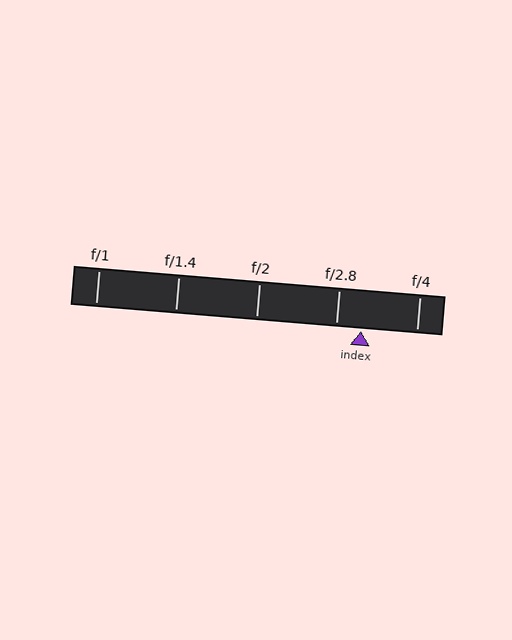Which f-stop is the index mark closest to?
The index mark is closest to f/2.8.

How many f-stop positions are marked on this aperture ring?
There are 5 f-stop positions marked.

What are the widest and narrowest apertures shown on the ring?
The widest aperture shown is f/1 and the narrowest is f/4.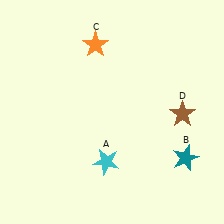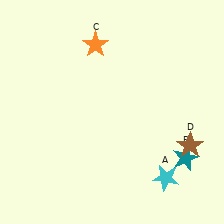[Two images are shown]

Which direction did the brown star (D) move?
The brown star (D) moved down.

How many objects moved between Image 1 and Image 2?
2 objects moved between the two images.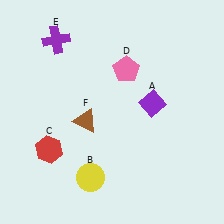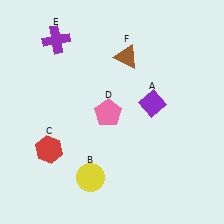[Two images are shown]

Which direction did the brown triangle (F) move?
The brown triangle (F) moved up.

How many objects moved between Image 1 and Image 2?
2 objects moved between the two images.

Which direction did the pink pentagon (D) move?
The pink pentagon (D) moved down.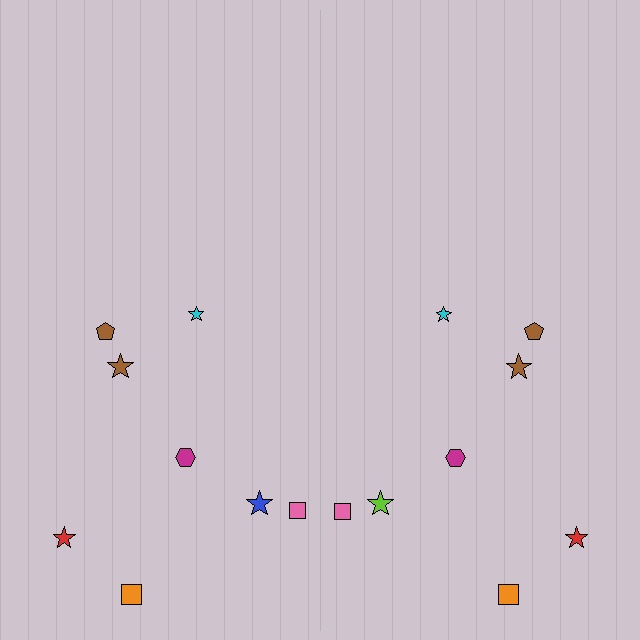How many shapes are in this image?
There are 16 shapes in this image.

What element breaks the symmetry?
The lime star on the right side breaks the symmetry — its mirror counterpart is blue.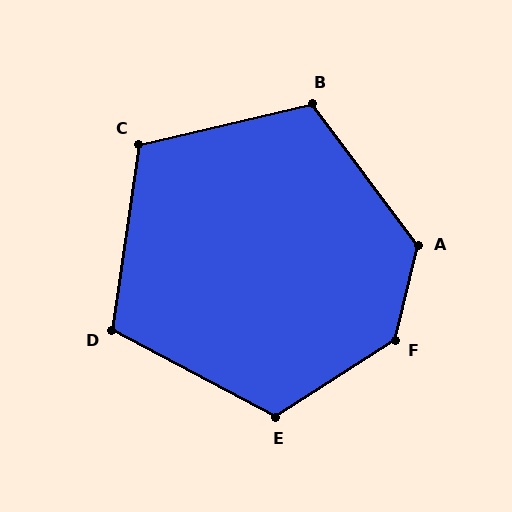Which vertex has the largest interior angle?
F, at approximately 137 degrees.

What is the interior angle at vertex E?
Approximately 119 degrees (obtuse).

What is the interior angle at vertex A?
Approximately 130 degrees (obtuse).